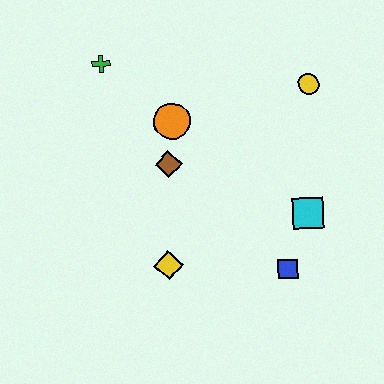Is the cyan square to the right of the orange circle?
Yes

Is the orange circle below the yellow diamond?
No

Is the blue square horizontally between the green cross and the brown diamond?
No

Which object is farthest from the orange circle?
The blue square is farthest from the orange circle.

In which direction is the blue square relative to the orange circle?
The blue square is below the orange circle.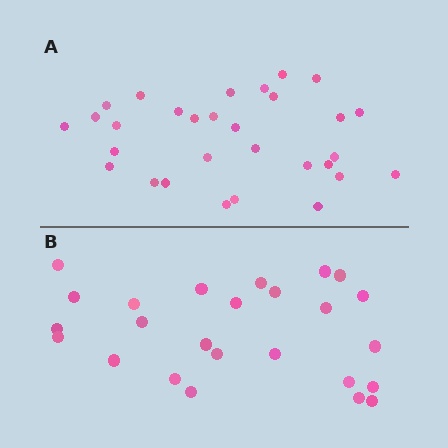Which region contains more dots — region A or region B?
Region A (the top region) has more dots.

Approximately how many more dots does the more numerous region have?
Region A has about 5 more dots than region B.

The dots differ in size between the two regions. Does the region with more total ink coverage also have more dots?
No. Region B has more total ink coverage because its dots are larger, but region A actually contains more individual dots. Total area can be misleading — the number of items is what matters here.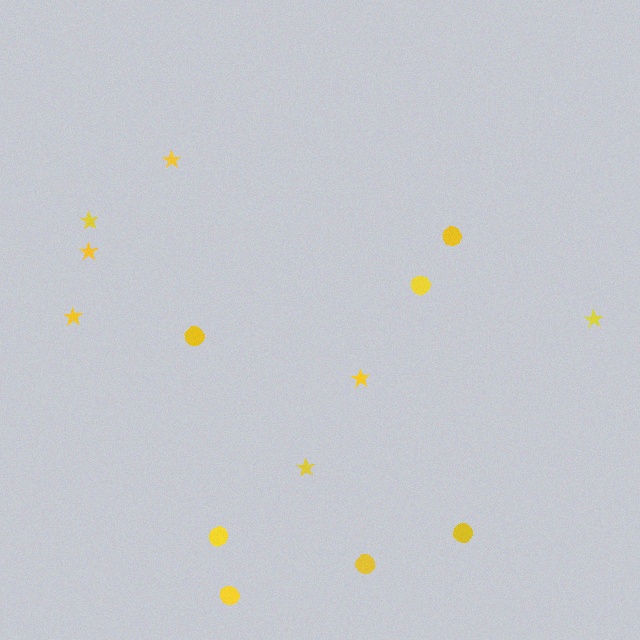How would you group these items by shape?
There are 2 groups: one group of circles (7) and one group of stars (7).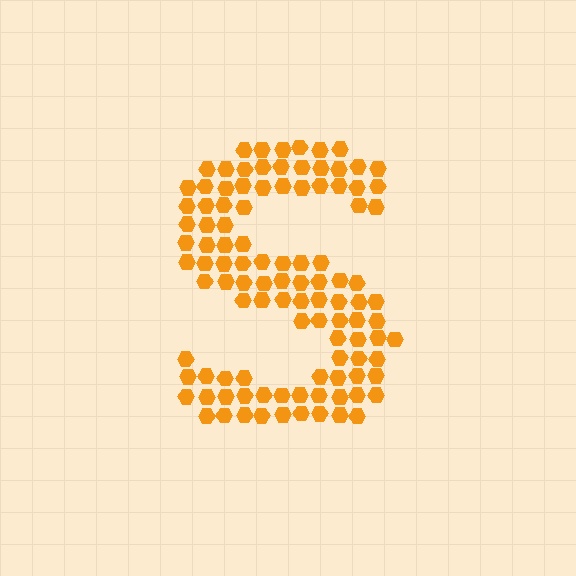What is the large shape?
The large shape is the letter S.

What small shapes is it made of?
It is made of small hexagons.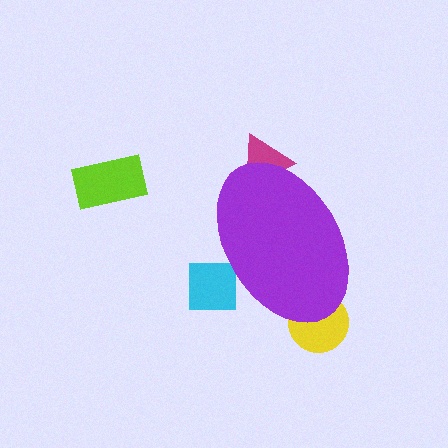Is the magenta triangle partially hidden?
Yes, the magenta triangle is partially hidden behind the purple ellipse.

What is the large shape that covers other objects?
A purple ellipse.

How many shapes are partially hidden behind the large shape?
3 shapes are partially hidden.